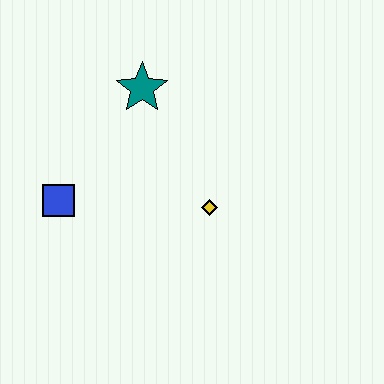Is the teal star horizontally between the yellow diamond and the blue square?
Yes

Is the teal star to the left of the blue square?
No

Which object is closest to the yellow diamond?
The teal star is closest to the yellow diamond.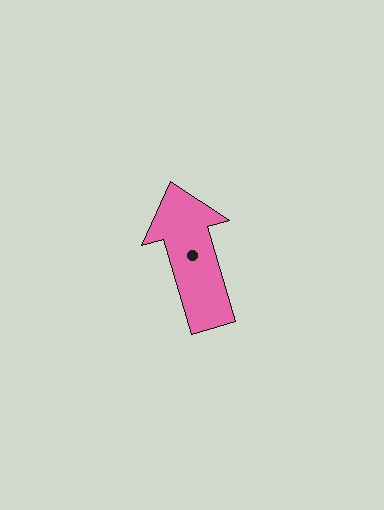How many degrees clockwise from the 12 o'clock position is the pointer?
Approximately 344 degrees.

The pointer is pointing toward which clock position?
Roughly 11 o'clock.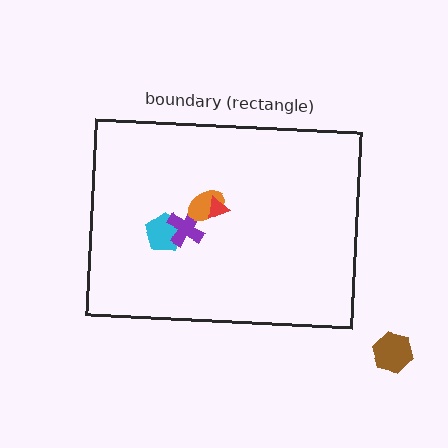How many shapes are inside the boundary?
4 inside, 1 outside.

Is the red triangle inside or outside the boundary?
Inside.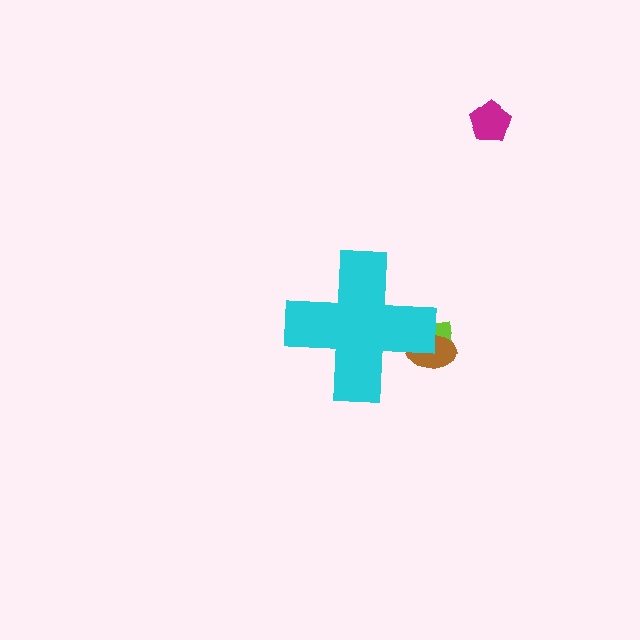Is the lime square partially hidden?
Yes, the lime square is partially hidden behind the cyan cross.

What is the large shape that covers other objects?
A cyan cross.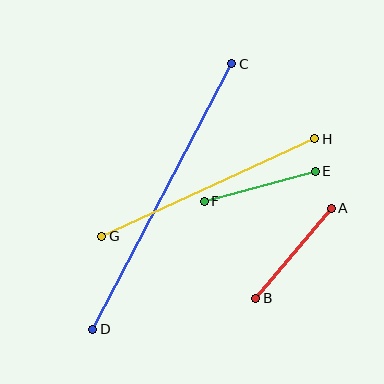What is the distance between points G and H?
The distance is approximately 235 pixels.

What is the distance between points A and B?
The distance is approximately 118 pixels.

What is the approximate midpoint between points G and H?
The midpoint is at approximately (208, 188) pixels.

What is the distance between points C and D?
The distance is approximately 300 pixels.